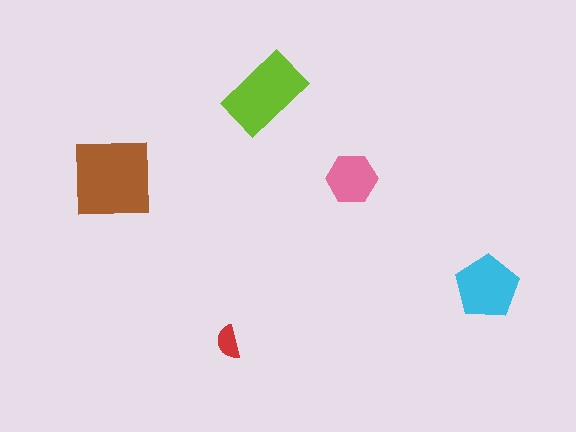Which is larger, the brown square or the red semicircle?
The brown square.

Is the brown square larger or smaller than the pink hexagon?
Larger.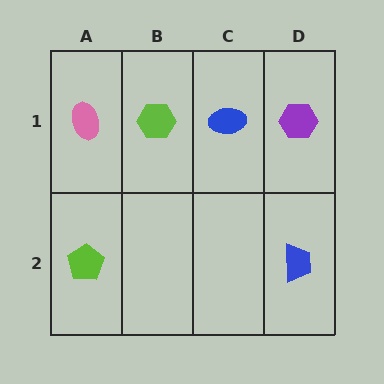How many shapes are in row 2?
2 shapes.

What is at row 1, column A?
A pink ellipse.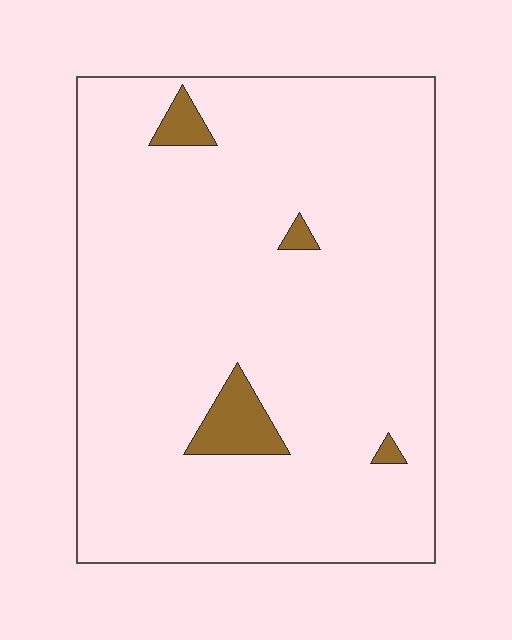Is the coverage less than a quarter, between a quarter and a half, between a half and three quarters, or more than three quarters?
Less than a quarter.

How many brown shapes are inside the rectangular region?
4.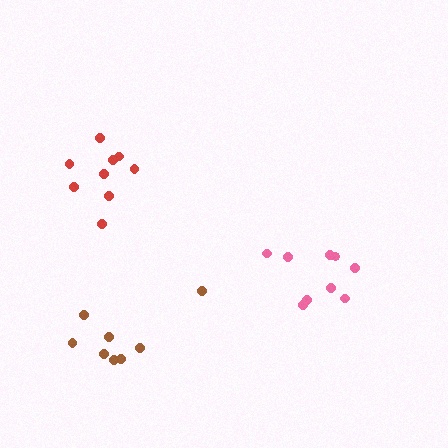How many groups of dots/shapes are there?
There are 3 groups.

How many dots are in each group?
Group 1: 9 dots, Group 2: 9 dots, Group 3: 8 dots (26 total).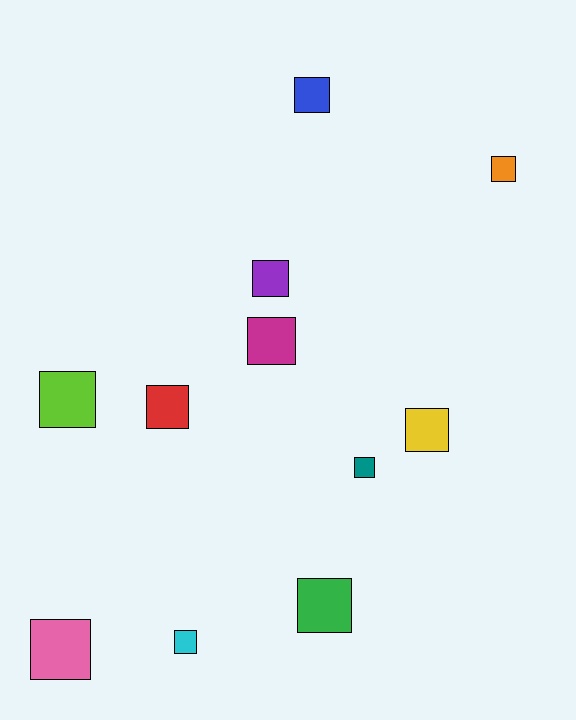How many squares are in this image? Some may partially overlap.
There are 11 squares.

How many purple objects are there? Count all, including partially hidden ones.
There is 1 purple object.